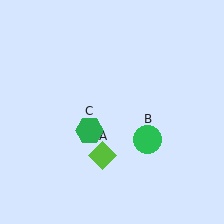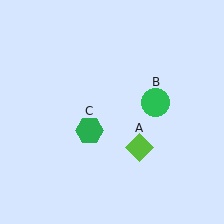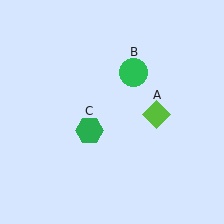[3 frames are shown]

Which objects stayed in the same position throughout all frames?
Green hexagon (object C) remained stationary.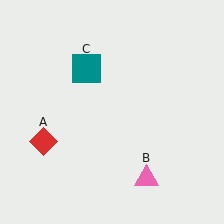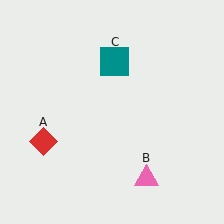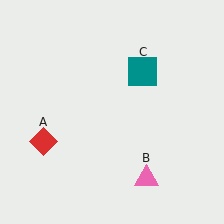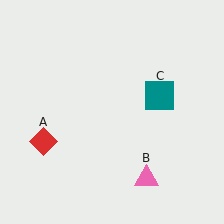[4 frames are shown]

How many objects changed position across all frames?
1 object changed position: teal square (object C).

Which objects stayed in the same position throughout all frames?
Red diamond (object A) and pink triangle (object B) remained stationary.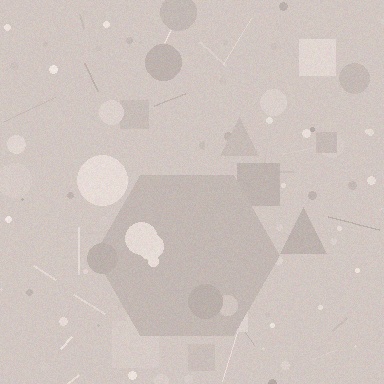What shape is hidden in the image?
A hexagon is hidden in the image.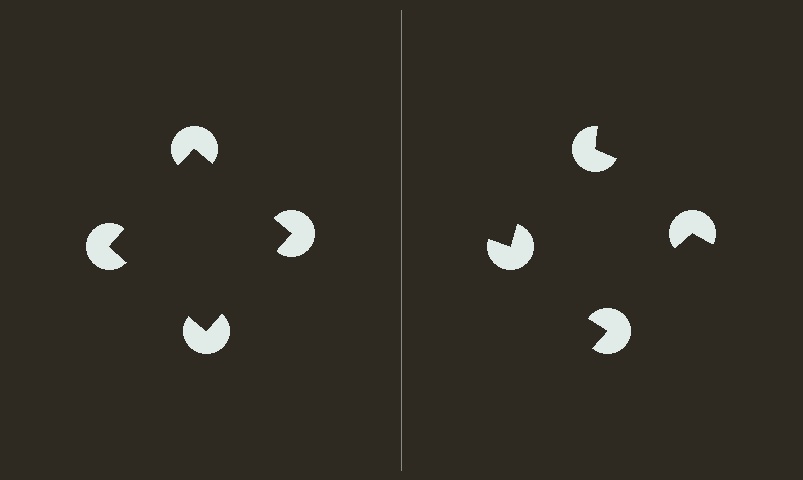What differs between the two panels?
The pac-man discs are positioned identically on both sides; only the wedge orientations differ. On the left they align to a square; on the right they are misaligned.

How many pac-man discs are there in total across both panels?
8 — 4 on each side.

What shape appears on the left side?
An illusory square.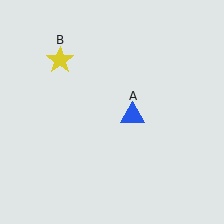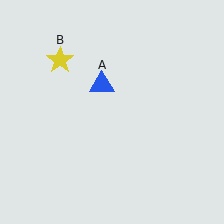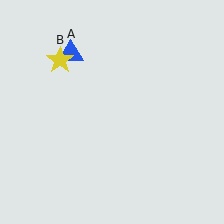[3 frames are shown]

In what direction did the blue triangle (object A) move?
The blue triangle (object A) moved up and to the left.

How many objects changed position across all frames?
1 object changed position: blue triangle (object A).